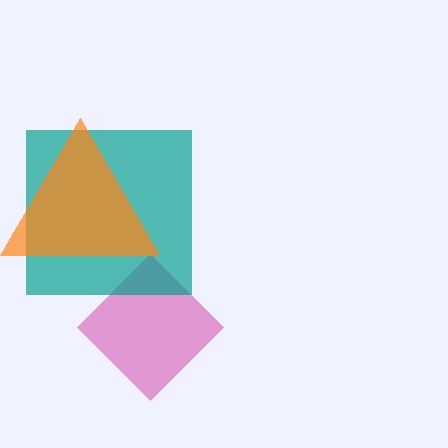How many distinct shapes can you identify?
There are 3 distinct shapes: a magenta diamond, a teal square, an orange triangle.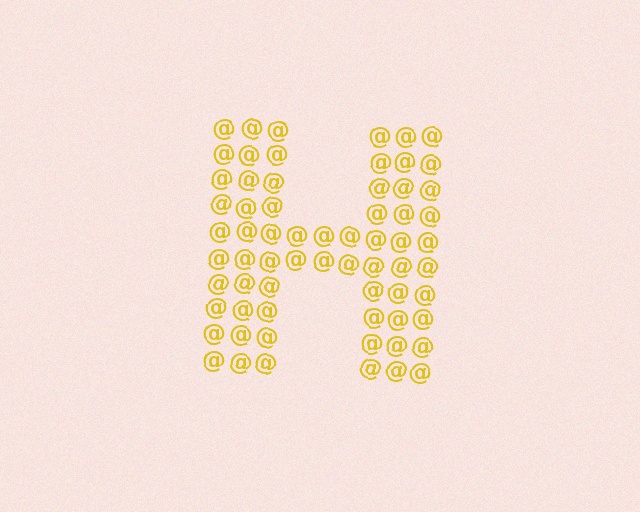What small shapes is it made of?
It is made of small at signs.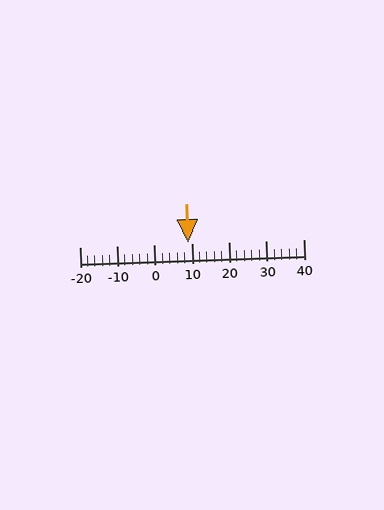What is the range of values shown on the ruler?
The ruler shows values from -20 to 40.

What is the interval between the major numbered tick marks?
The major tick marks are spaced 10 units apart.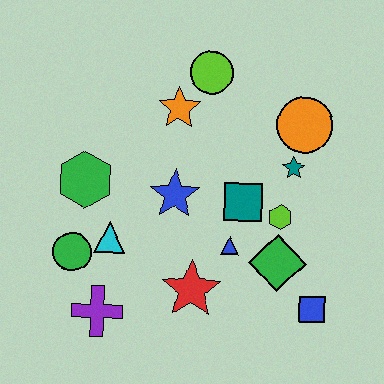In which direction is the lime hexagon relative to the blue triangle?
The lime hexagon is to the right of the blue triangle.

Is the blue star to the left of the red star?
Yes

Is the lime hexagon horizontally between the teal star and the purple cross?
Yes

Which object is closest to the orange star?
The lime circle is closest to the orange star.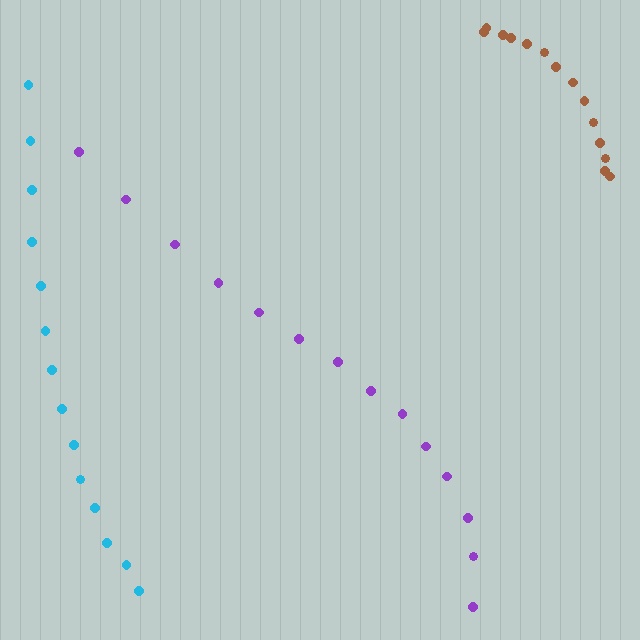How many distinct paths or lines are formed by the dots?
There are 3 distinct paths.